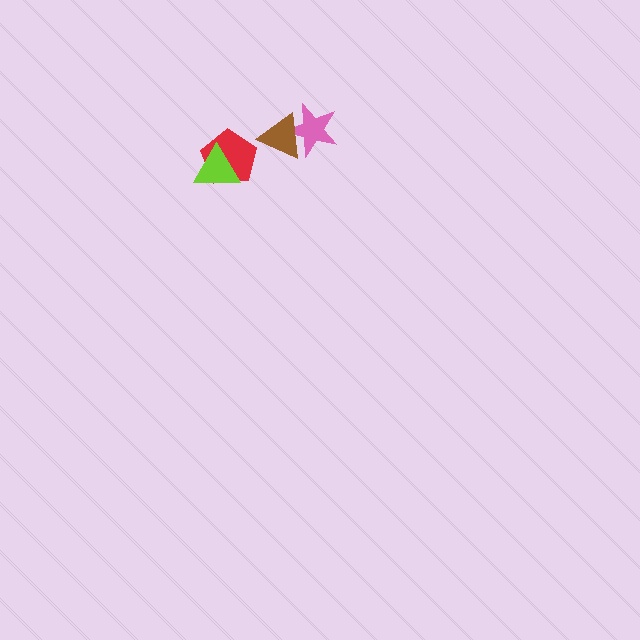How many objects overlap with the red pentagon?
1 object overlaps with the red pentagon.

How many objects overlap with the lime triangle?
1 object overlaps with the lime triangle.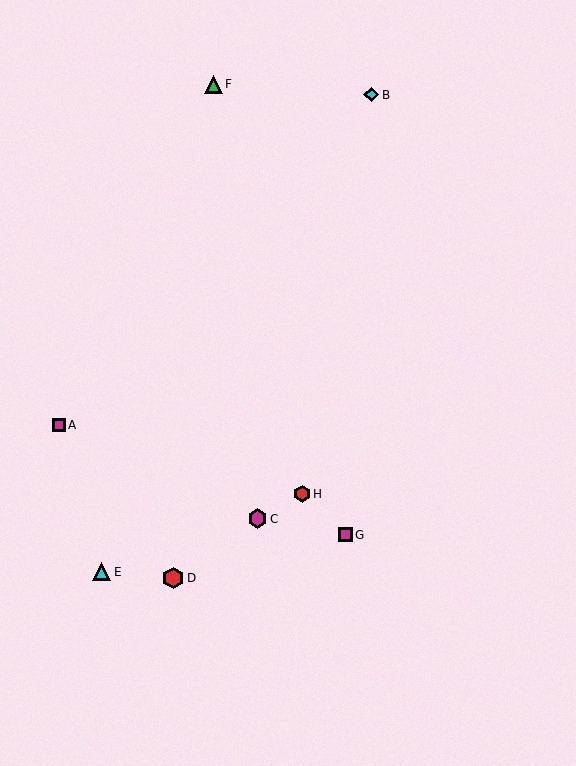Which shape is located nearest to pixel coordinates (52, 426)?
The magenta square (labeled A) at (59, 425) is nearest to that location.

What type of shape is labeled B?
Shape B is a cyan diamond.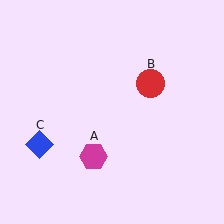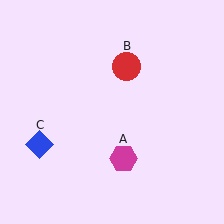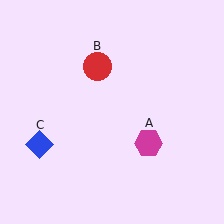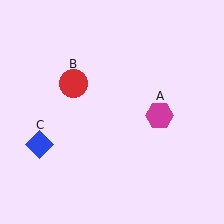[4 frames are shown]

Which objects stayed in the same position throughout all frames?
Blue diamond (object C) remained stationary.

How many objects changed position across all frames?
2 objects changed position: magenta hexagon (object A), red circle (object B).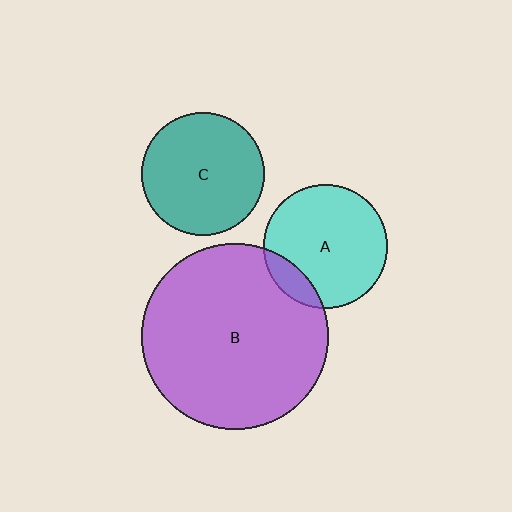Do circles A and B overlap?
Yes.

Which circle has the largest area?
Circle B (purple).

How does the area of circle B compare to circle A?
Approximately 2.2 times.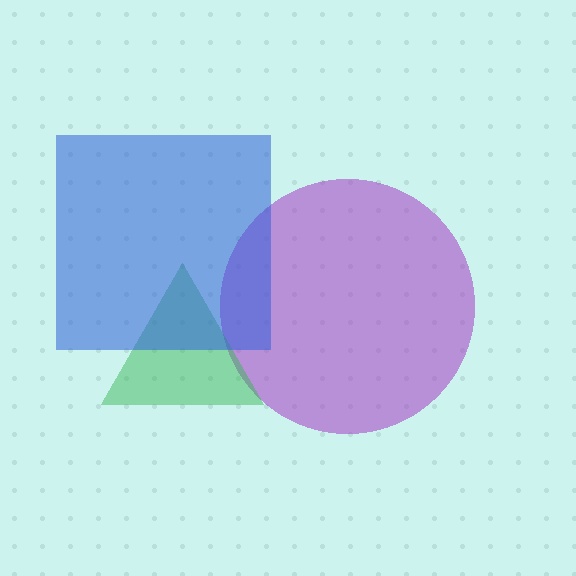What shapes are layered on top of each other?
The layered shapes are: a purple circle, a green triangle, a blue square.